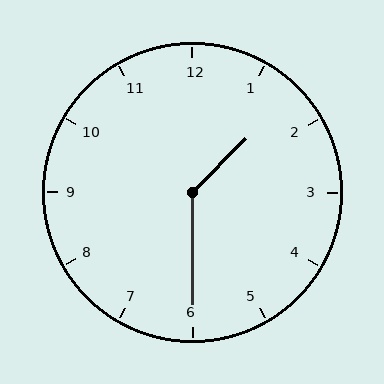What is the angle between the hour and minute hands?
Approximately 135 degrees.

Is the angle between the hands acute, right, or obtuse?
It is obtuse.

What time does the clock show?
1:30.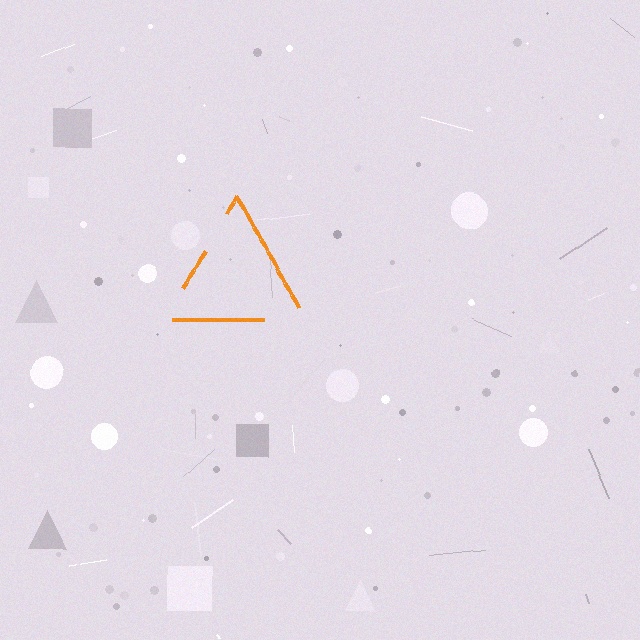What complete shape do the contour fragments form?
The contour fragments form a triangle.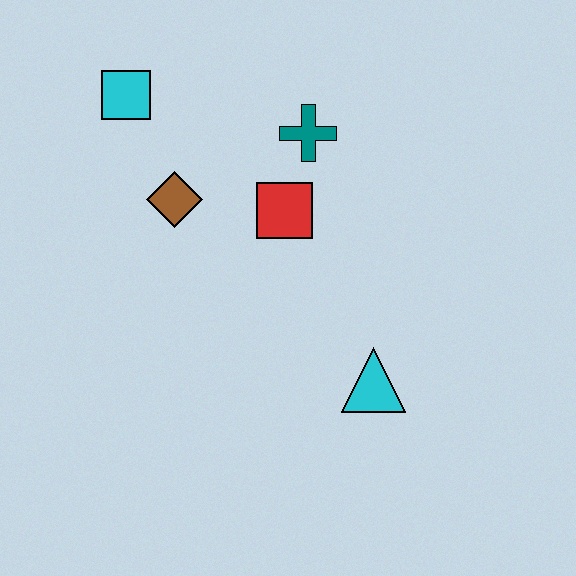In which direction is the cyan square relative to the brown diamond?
The cyan square is above the brown diamond.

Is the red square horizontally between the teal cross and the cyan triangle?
No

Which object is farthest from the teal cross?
The cyan triangle is farthest from the teal cross.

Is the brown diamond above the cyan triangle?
Yes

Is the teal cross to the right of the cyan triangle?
No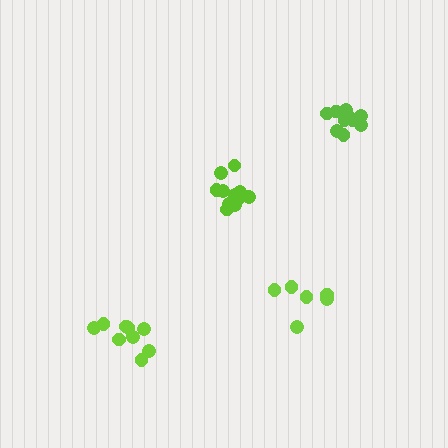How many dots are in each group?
Group 1: 10 dots, Group 2: 9 dots, Group 3: 11 dots, Group 4: 6 dots (36 total).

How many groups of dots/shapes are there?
There are 4 groups.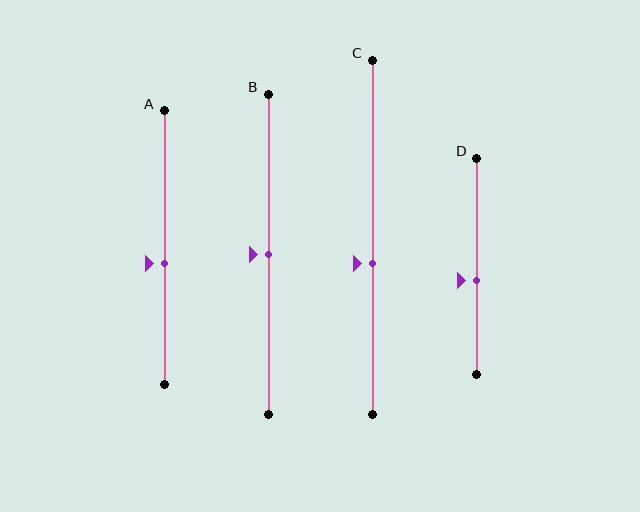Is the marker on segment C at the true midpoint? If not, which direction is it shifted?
No, the marker on segment C is shifted downward by about 7% of the segment length.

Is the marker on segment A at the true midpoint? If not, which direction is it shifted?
No, the marker on segment A is shifted downward by about 6% of the segment length.